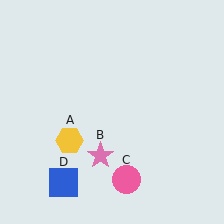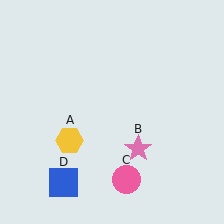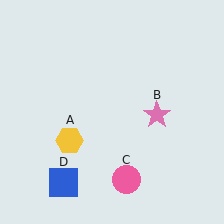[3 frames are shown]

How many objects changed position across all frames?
1 object changed position: pink star (object B).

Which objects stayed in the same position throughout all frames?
Yellow hexagon (object A) and pink circle (object C) and blue square (object D) remained stationary.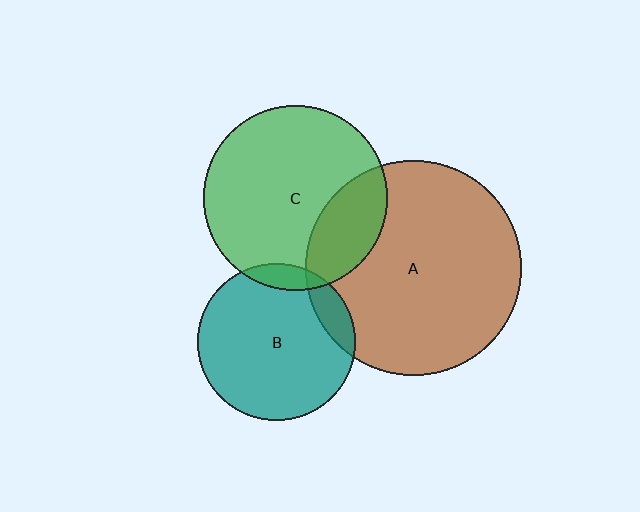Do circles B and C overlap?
Yes.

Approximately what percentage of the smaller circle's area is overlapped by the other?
Approximately 10%.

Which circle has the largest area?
Circle A (brown).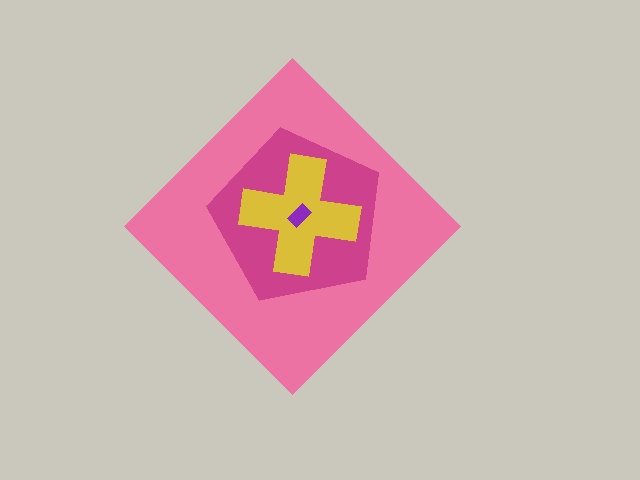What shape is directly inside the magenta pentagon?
The yellow cross.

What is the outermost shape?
The pink diamond.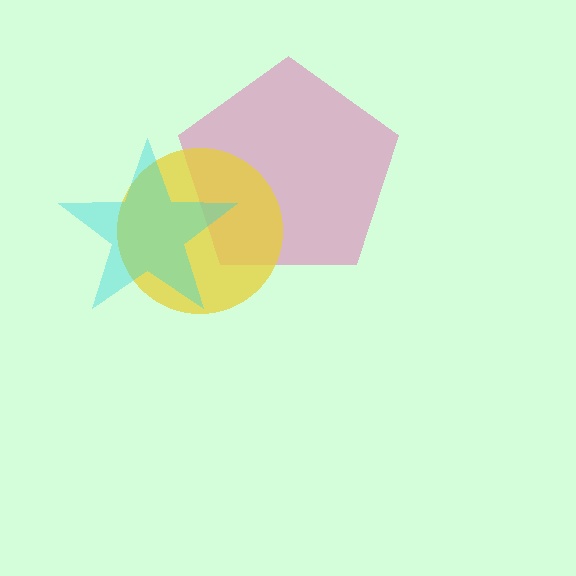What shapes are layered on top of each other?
The layered shapes are: a pink pentagon, a yellow circle, a cyan star.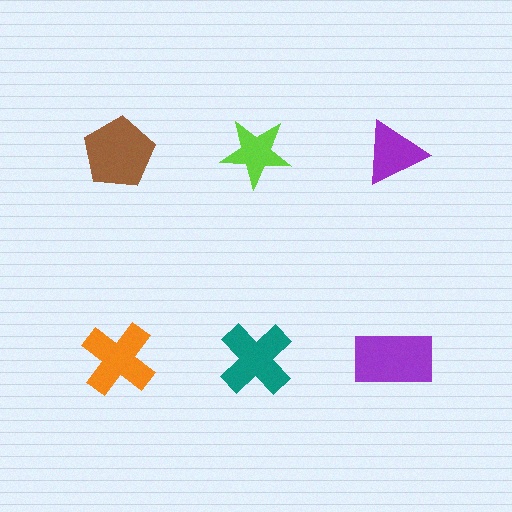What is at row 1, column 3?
A purple triangle.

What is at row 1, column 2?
A lime star.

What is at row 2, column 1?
An orange cross.